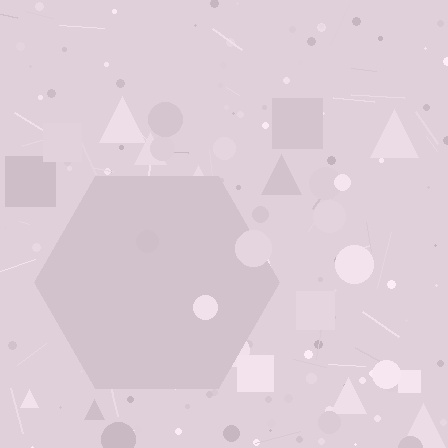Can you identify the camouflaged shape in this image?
The camouflaged shape is a hexagon.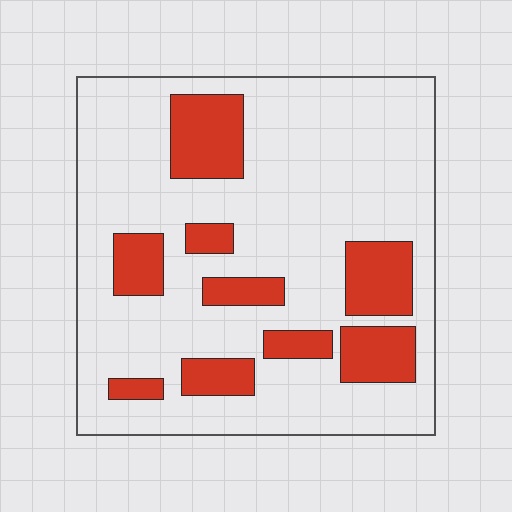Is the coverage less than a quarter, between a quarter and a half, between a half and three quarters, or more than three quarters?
Less than a quarter.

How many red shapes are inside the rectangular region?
9.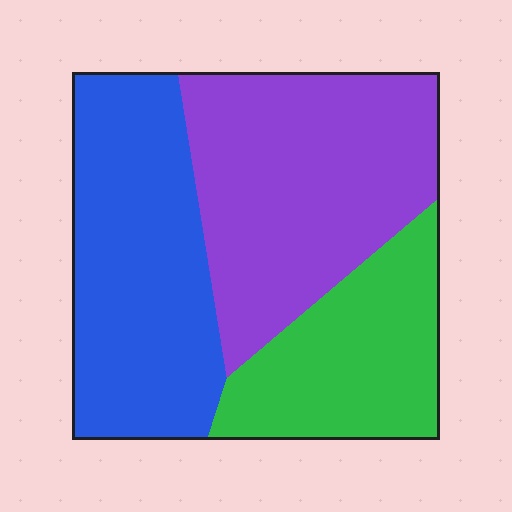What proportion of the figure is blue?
Blue covers about 35% of the figure.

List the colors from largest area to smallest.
From largest to smallest: purple, blue, green.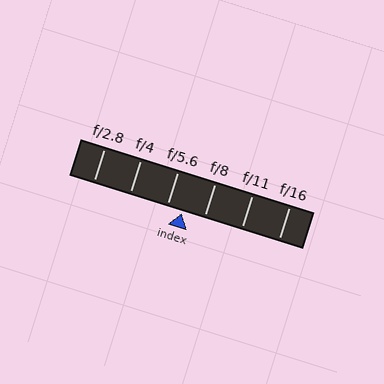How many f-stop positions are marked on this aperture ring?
There are 6 f-stop positions marked.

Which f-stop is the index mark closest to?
The index mark is closest to f/5.6.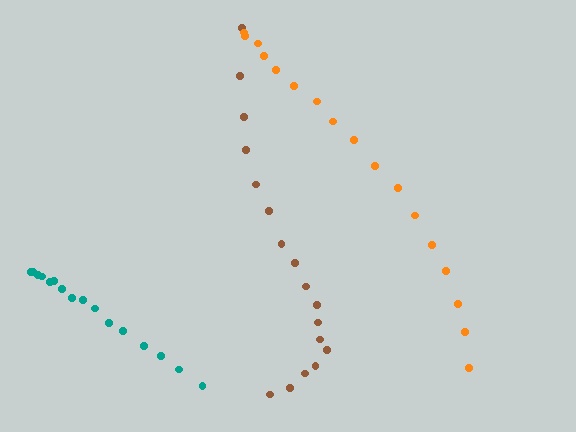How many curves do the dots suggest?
There are 3 distinct paths.